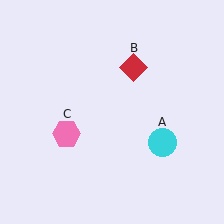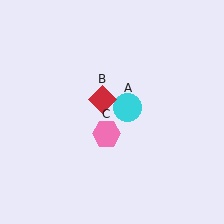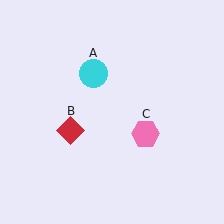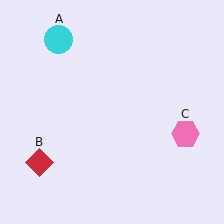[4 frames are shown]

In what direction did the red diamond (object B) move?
The red diamond (object B) moved down and to the left.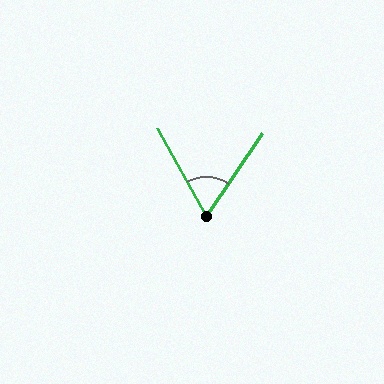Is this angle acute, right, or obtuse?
It is acute.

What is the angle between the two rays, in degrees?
Approximately 63 degrees.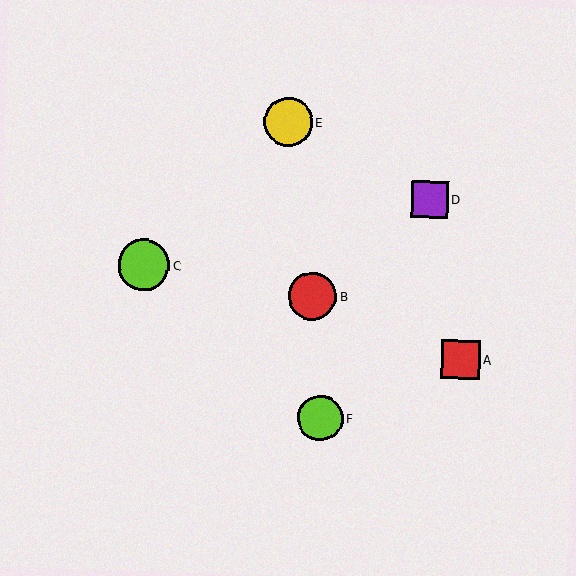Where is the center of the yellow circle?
The center of the yellow circle is at (288, 122).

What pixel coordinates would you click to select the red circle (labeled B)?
Click at (312, 296) to select the red circle B.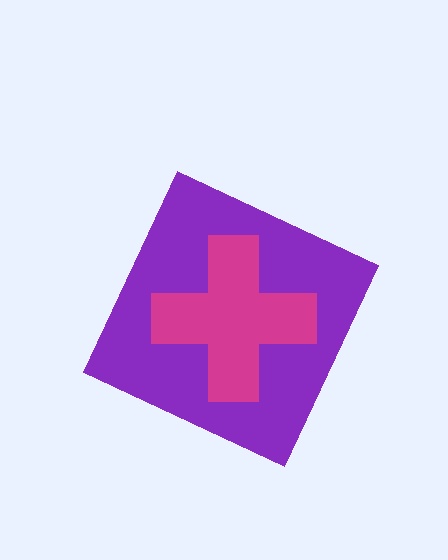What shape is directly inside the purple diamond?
The magenta cross.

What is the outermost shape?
The purple diamond.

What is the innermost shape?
The magenta cross.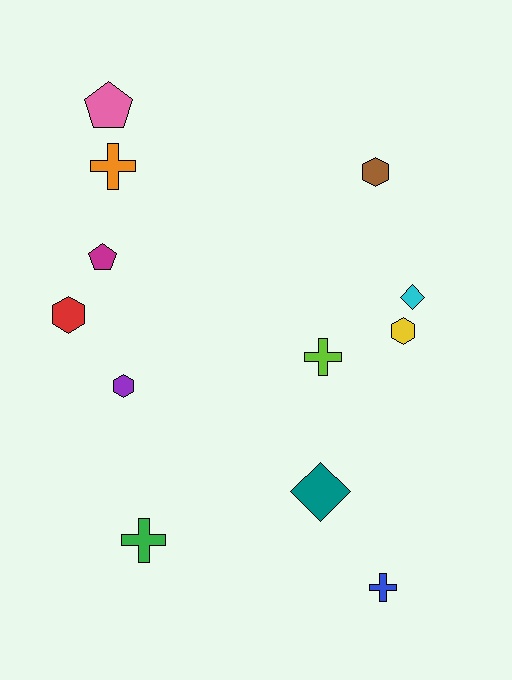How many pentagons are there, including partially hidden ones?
There are 2 pentagons.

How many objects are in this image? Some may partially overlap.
There are 12 objects.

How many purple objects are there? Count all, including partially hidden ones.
There is 1 purple object.